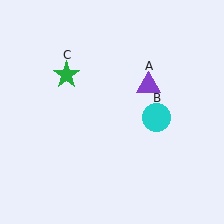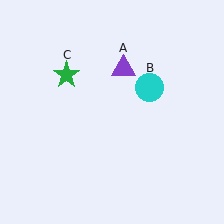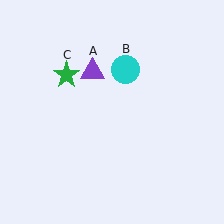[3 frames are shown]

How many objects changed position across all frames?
2 objects changed position: purple triangle (object A), cyan circle (object B).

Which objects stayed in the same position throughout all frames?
Green star (object C) remained stationary.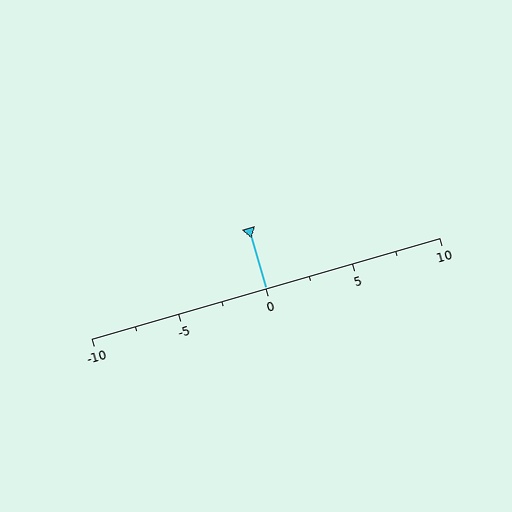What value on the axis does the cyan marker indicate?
The marker indicates approximately 0.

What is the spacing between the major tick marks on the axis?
The major ticks are spaced 5 apart.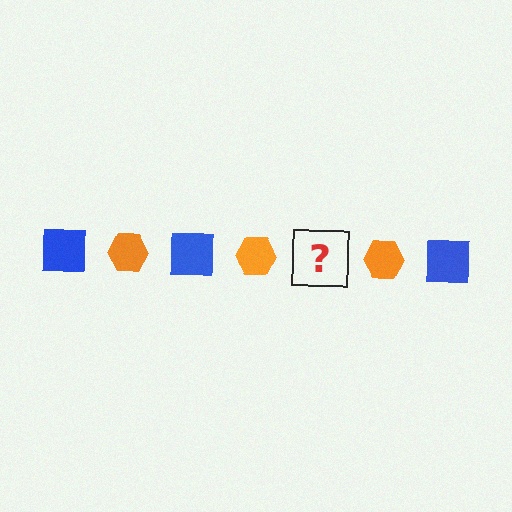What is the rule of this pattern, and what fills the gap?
The rule is that the pattern alternates between blue square and orange hexagon. The gap should be filled with a blue square.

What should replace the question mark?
The question mark should be replaced with a blue square.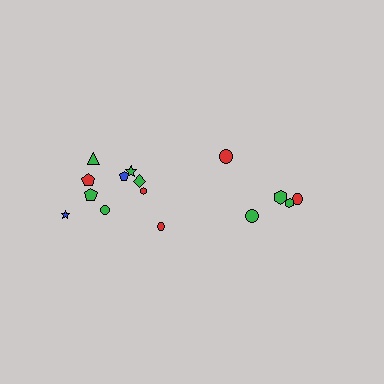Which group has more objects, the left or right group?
The left group.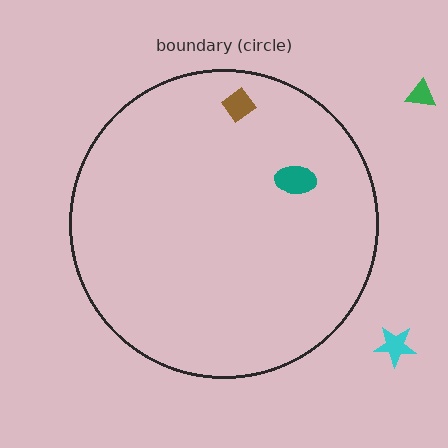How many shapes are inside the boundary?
2 inside, 2 outside.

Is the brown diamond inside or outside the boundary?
Inside.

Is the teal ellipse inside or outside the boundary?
Inside.